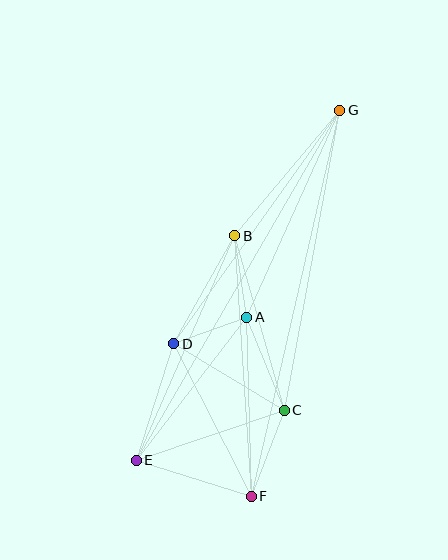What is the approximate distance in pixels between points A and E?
The distance between A and E is approximately 180 pixels.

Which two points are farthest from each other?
Points E and G are farthest from each other.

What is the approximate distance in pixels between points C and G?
The distance between C and G is approximately 305 pixels.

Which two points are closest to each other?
Points A and D are closest to each other.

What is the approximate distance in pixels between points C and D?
The distance between C and D is approximately 129 pixels.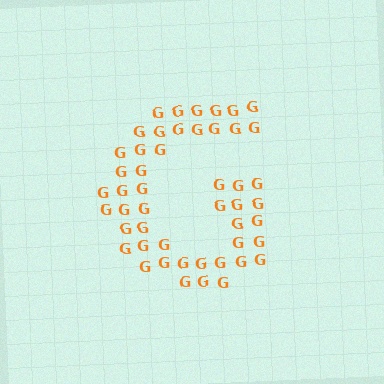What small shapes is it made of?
It is made of small letter G's.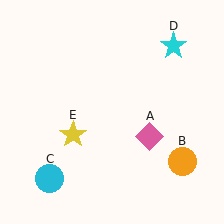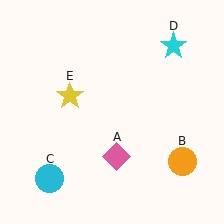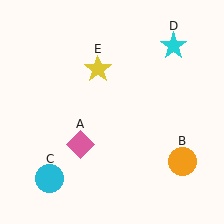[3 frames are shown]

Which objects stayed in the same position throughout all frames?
Orange circle (object B) and cyan circle (object C) and cyan star (object D) remained stationary.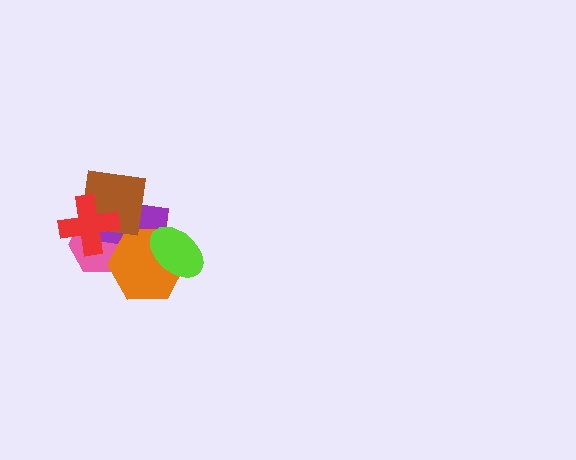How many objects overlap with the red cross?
3 objects overlap with the red cross.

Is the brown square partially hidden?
Yes, it is partially covered by another shape.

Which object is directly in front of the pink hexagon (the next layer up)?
The purple rectangle is directly in front of the pink hexagon.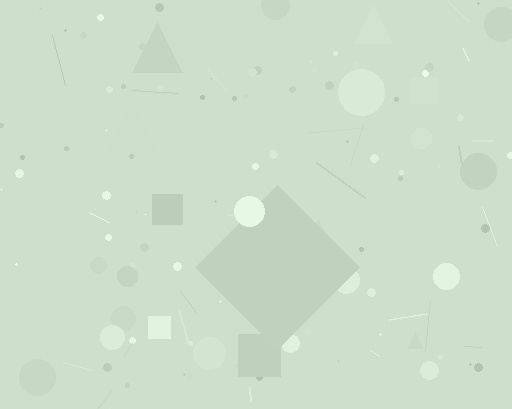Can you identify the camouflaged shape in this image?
The camouflaged shape is a diamond.